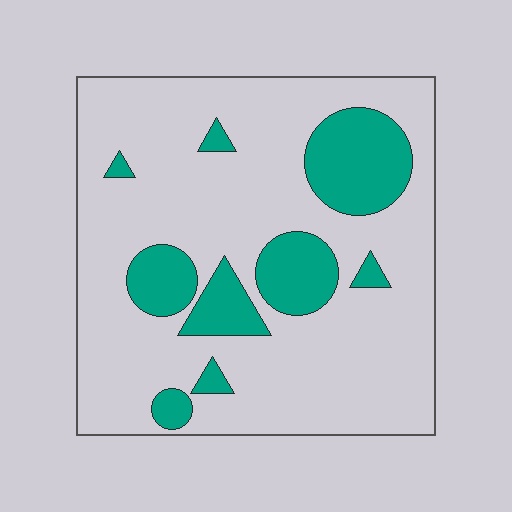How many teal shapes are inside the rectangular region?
9.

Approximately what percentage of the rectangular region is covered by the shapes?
Approximately 20%.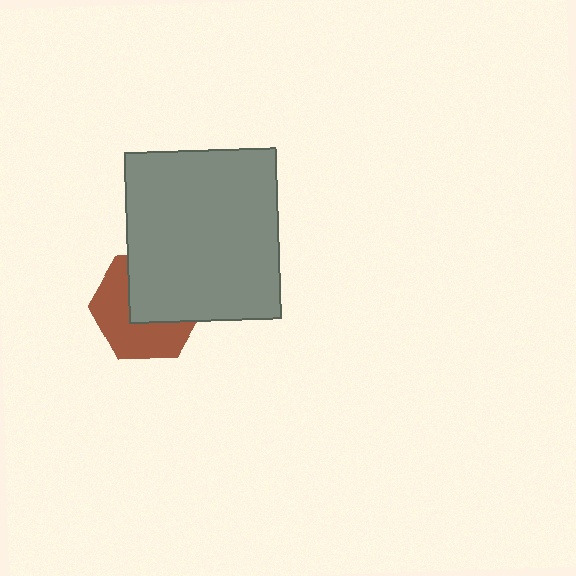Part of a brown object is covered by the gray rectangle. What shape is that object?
It is a hexagon.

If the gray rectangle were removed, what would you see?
You would see the complete brown hexagon.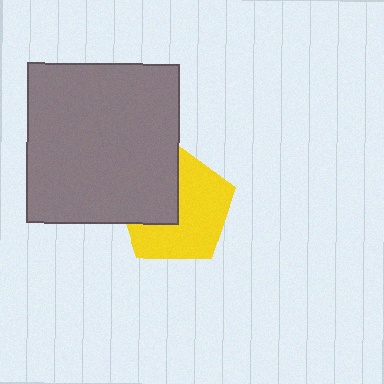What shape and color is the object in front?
The object in front is a gray rectangle.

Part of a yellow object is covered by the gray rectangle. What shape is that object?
It is a pentagon.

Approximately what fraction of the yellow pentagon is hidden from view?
Roughly 39% of the yellow pentagon is hidden behind the gray rectangle.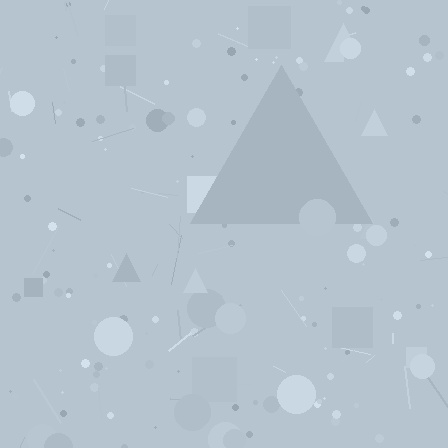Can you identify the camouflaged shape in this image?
The camouflaged shape is a triangle.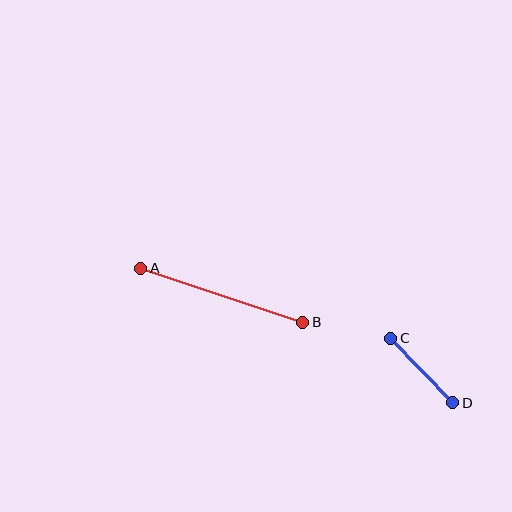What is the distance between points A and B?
The distance is approximately 171 pixels.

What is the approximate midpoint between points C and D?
The midpoint is at approximately (422, 371) pixels.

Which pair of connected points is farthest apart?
Points A and B are farthest apart.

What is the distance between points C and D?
The distance is approximately 90 pixels.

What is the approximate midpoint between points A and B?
The midpoint is at approximately (222, 295) pixels.